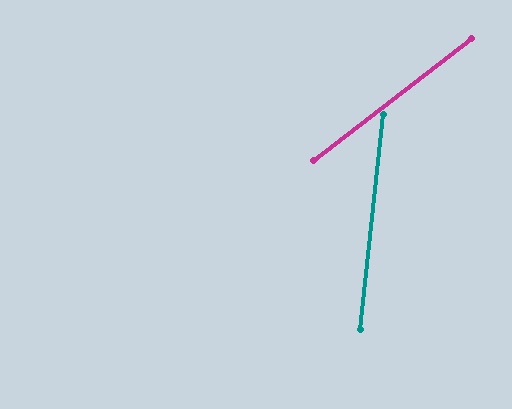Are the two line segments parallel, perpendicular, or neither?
Neither parallel nor perpendicular — they differ by about 46°.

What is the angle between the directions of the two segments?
Approximately 46 degrees.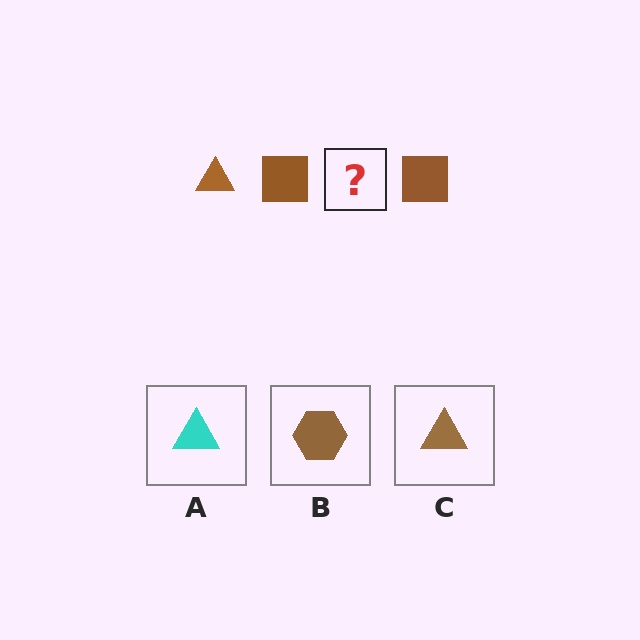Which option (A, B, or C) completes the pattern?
C.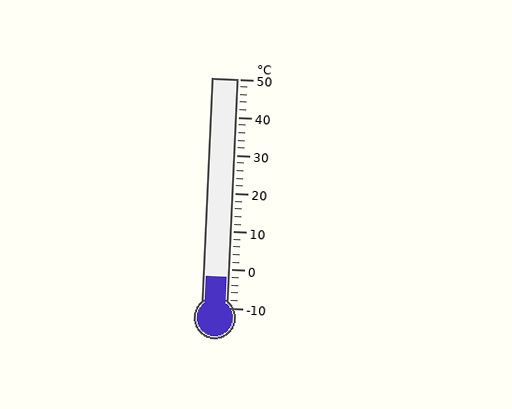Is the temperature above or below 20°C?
The temperature is below 20°C.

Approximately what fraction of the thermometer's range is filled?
The thermometer is filled to approximately 15% of its range.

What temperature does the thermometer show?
The thermometer shows approximately -2°C.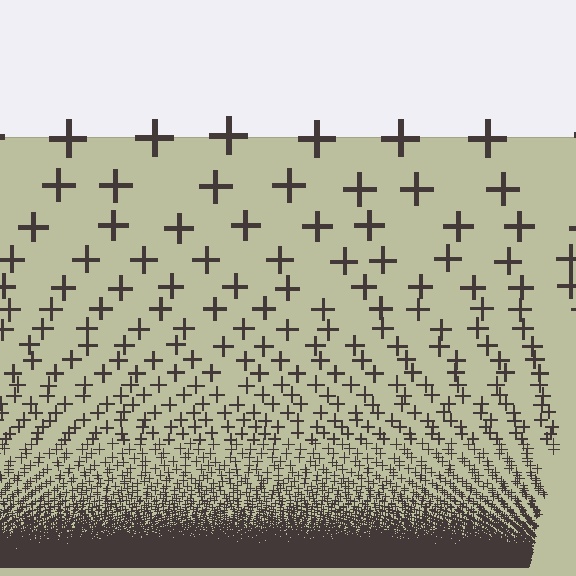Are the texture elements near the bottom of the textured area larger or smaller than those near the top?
Smaller. The gradient is inverted — elements near the bottom are smaller and denser.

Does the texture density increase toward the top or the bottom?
Density increases toward the bottom.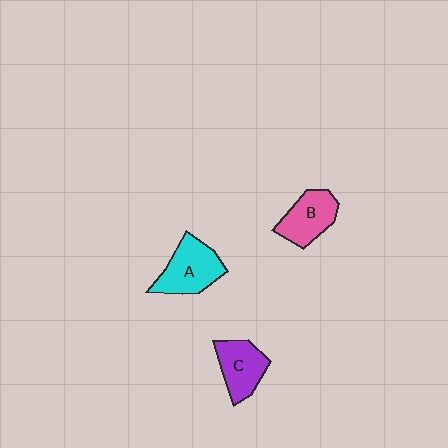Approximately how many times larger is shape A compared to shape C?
Approximately 1.2 times.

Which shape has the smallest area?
Shape C (purple).